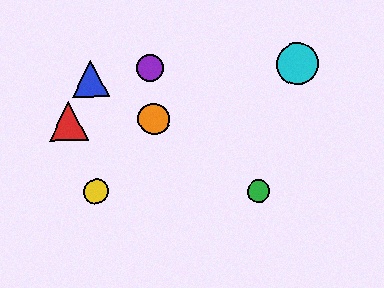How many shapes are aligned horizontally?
2 shapes (the red triangle, the orange circle) are aligned horizontally.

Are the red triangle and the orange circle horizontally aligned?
Yes, both are at y≈121.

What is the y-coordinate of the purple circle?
The purple circle is at y≈68.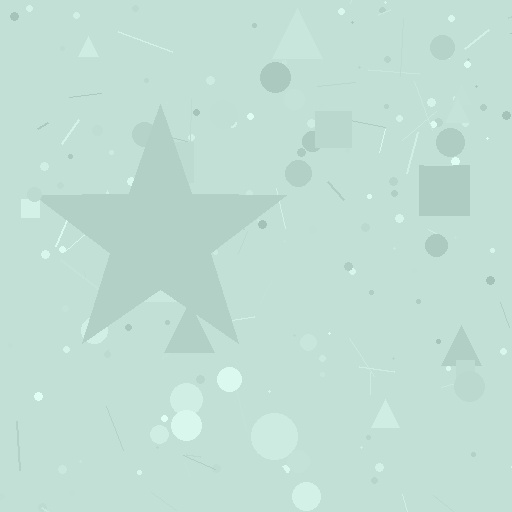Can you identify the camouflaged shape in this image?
The camouflaged shape is a star.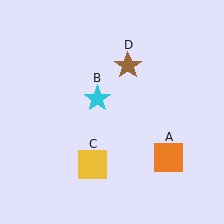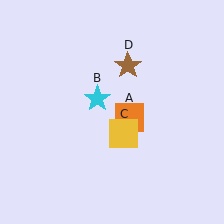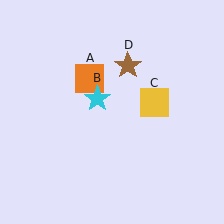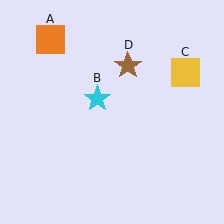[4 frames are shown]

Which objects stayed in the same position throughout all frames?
Cyan star (object B) and brown star (object D) remained stationary.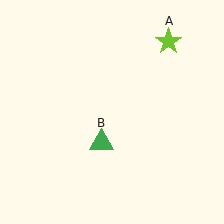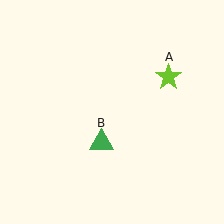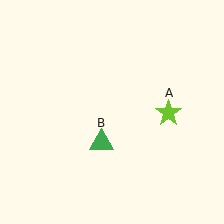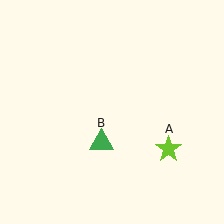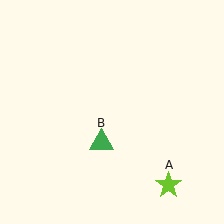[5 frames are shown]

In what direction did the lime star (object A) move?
The lime star (object A) moved down.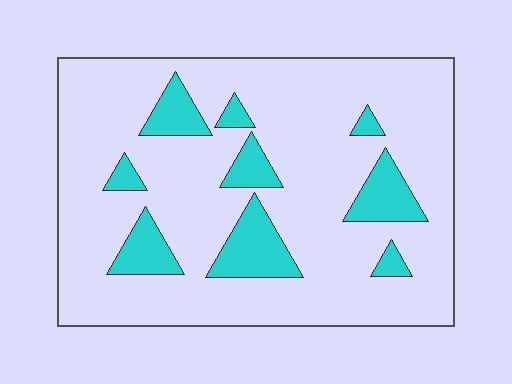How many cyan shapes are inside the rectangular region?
9.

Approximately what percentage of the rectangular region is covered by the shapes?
Approximately 15%.